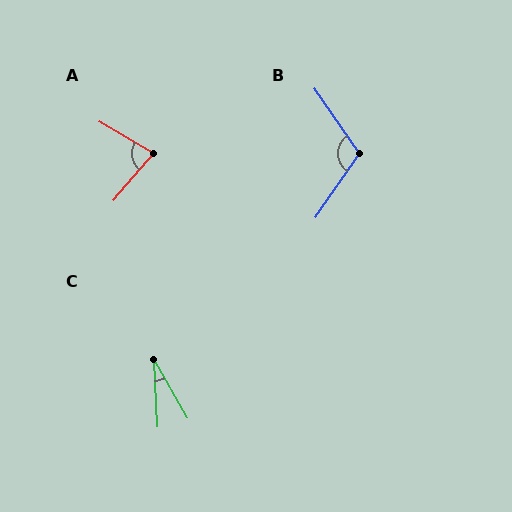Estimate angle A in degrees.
Approximately 80 degrees.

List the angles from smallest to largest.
C (27°), A (80°), B (111°).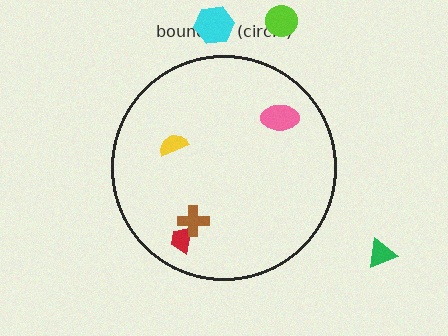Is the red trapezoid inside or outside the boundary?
Inside.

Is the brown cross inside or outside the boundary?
Inside.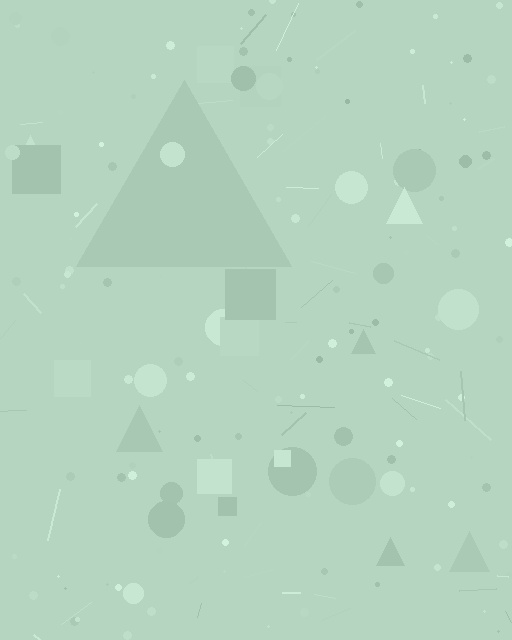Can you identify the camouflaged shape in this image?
The camouflaged shape is a triangle.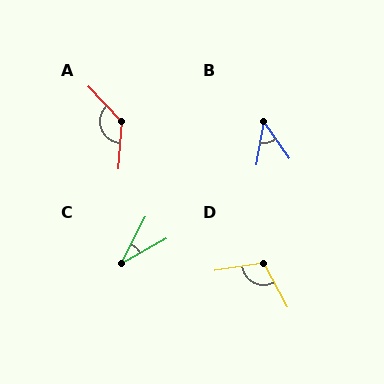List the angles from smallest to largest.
C (33°), B (46°), D (110°), A (133°).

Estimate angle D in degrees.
Approximately 110 degrees.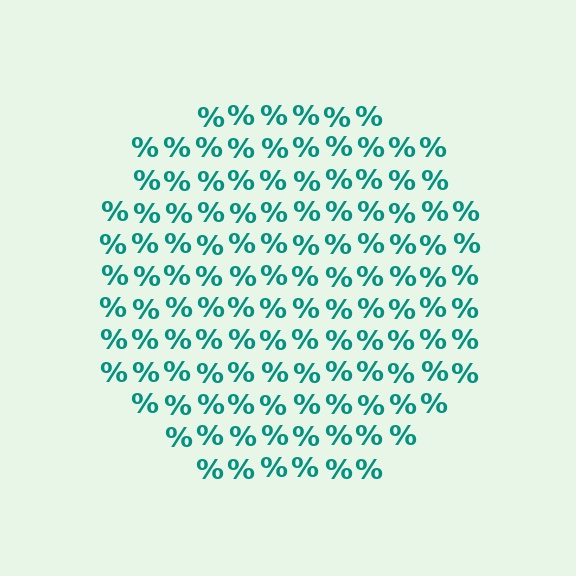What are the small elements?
The small elements are percent signs.